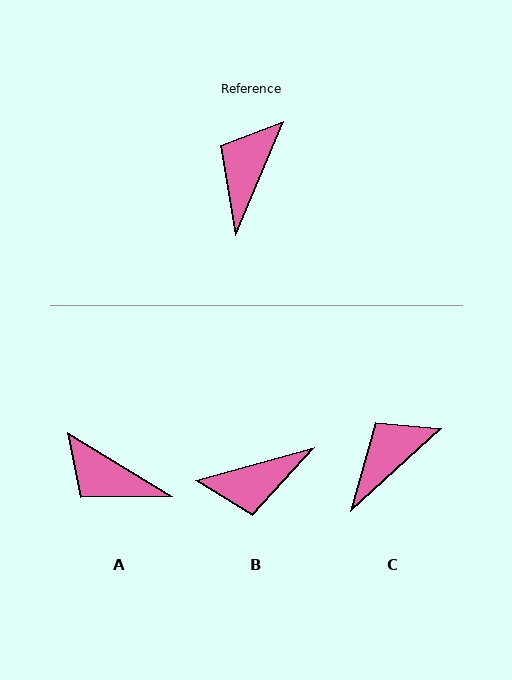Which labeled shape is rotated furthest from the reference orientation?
B, about 128 degrees away.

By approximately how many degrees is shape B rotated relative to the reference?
Approximately 128 degrees counter-clockwise.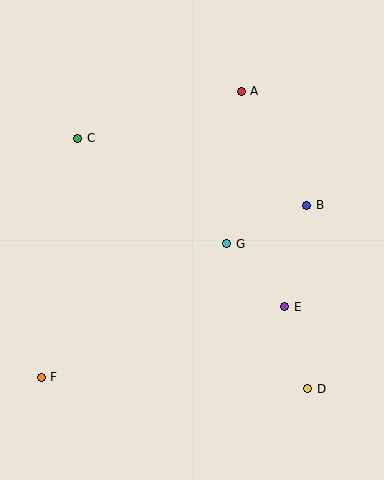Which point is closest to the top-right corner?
Point A is closest to the top-right corner.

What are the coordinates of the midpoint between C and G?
The midpoint between C and G is at (152, 191).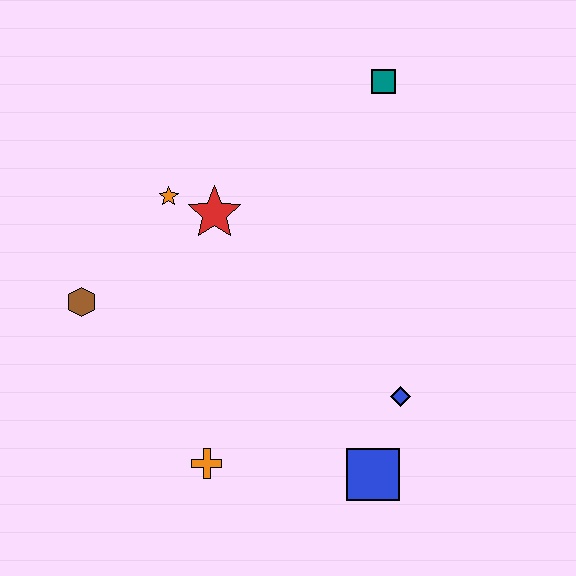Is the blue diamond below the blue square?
No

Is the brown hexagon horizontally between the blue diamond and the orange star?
No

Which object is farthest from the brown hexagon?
The teal square is farthest from the brown hexagon.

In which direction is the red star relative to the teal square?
The red star is to the left of the teal square.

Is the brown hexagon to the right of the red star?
No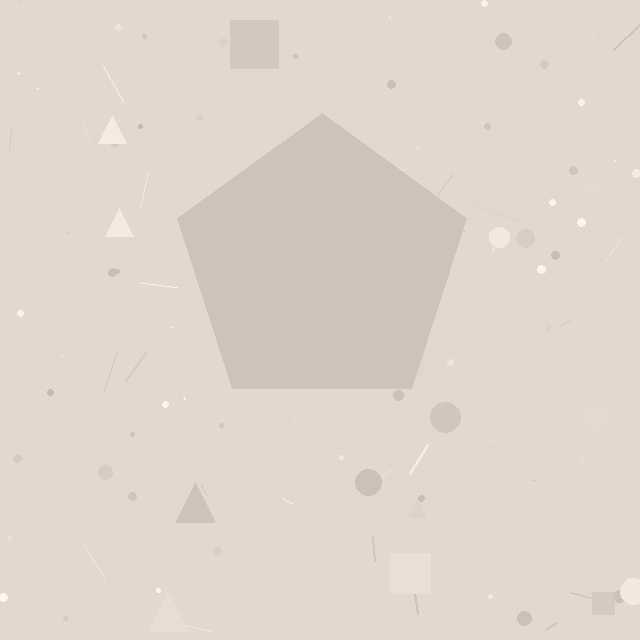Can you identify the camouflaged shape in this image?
The camouflaged shape is a pentagon.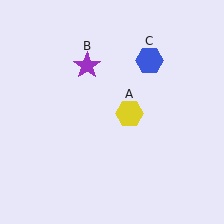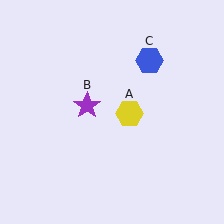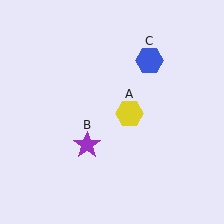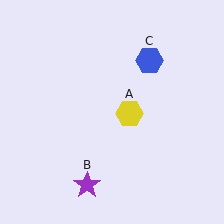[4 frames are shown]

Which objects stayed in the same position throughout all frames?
Yellow hexagon (object A) and blue hexagon (object C) remained stationary.